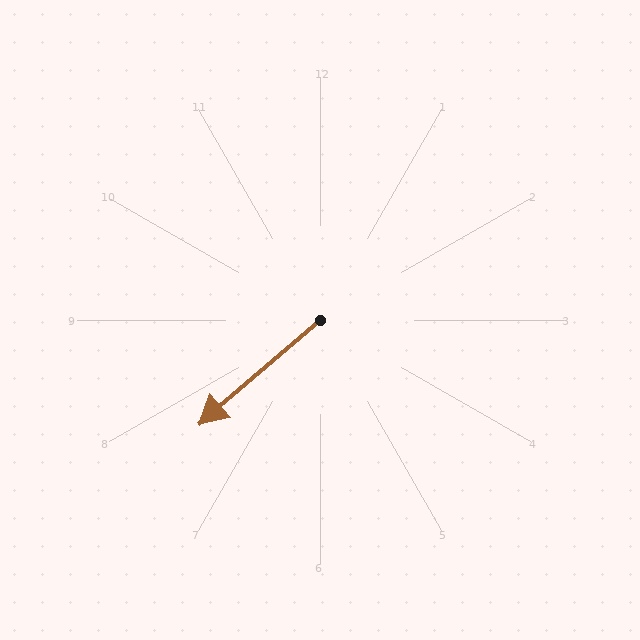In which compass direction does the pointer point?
Southwest.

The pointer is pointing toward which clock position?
Roughly 8 o'clock.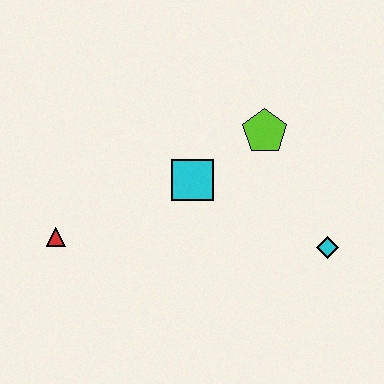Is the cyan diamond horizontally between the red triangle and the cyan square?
No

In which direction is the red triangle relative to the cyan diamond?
The red triangle is to the left of the cyan diamond.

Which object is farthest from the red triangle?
The cyan diamond is farthest from the red triangle.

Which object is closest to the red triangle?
The cyan square is closest to the red triangle.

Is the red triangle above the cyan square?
No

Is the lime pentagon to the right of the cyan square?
Yes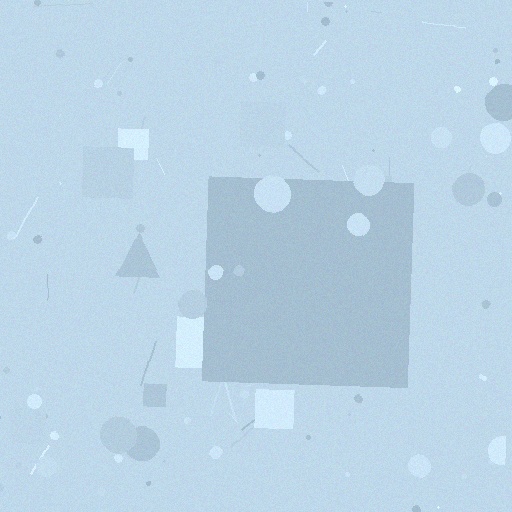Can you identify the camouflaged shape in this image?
The camouflaged shape is a square.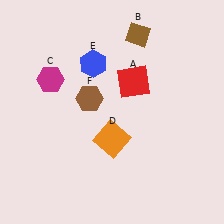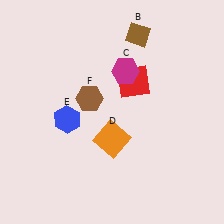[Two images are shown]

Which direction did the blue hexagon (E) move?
The blue hexagon (E) moved down.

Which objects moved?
The objects that moved are: the magenta hexagon (C), the blue hexagon (E).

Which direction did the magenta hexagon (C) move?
The magenta hexagon (C) moved right.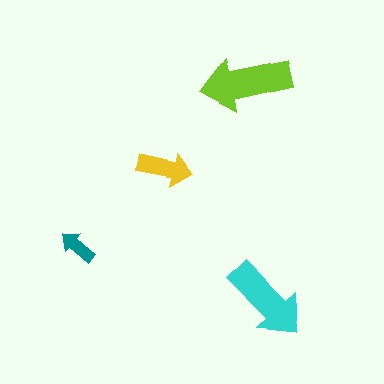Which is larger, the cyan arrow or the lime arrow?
The lime one.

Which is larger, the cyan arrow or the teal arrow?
The cyan one.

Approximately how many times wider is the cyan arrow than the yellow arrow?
About 1.5 times wider.